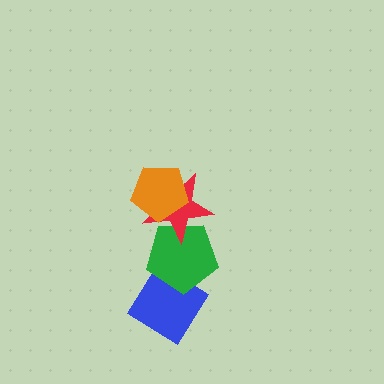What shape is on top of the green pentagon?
The red star is on top of the green pentagon.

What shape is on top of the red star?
The orange pentagon is on top of the red star.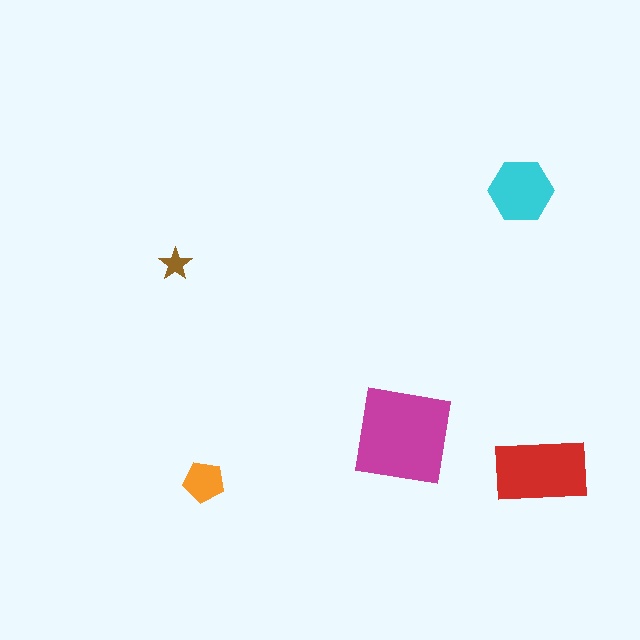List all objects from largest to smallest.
The magenta square, the red rectangle, the cyan hexagon, the orange pentagon, the brown star.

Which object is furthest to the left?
The brown star is leftmost.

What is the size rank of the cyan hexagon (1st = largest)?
3rd.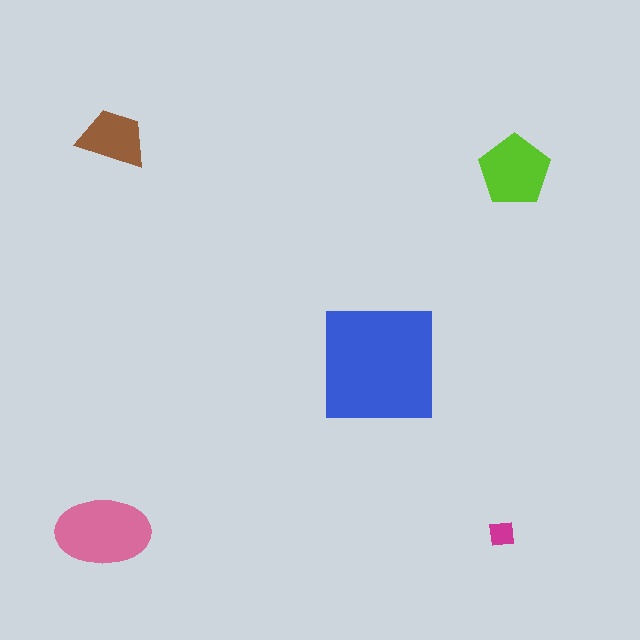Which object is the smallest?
The magenta square.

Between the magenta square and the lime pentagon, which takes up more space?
The lime pentagon.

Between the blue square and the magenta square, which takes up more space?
The blue square.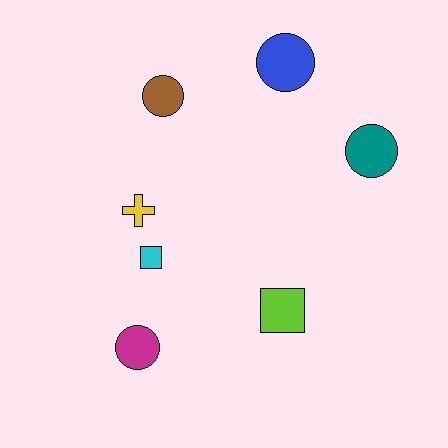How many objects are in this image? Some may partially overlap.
There are 7 objects.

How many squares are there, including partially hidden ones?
There are 2 squares.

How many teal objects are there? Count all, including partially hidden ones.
There is 1 teal object.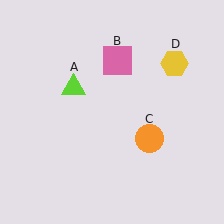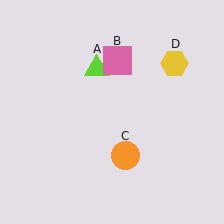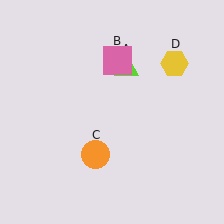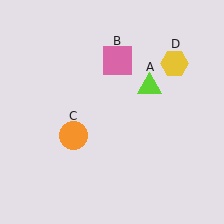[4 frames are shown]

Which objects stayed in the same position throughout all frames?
Pink square (object B) and yellow hexagon (object D) remained stationary.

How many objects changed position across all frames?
2 objects changed position: lime triangle (object A), orange circle (object C).